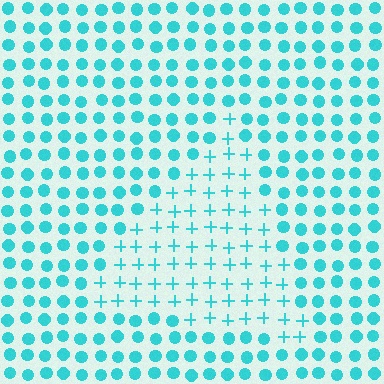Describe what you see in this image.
The image is filled with small cyan elements arranged in a uniform grid. A triangle-shaped region contains plus signs, while the surrounding area contains circles. The boundary is defined purely by the change in element shape.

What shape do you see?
I see a triangle.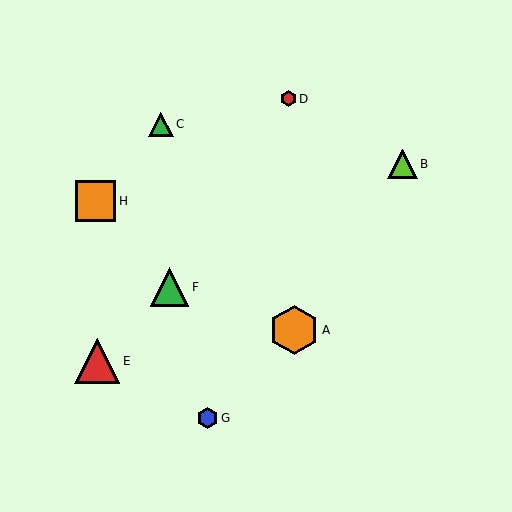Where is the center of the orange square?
The center of the orange square is at (95, 201).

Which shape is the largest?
The orange hexagon (labeled A) is the largest.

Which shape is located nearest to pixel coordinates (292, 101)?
The red hexagon (labeled D) at (289, 99) is nearest to that location.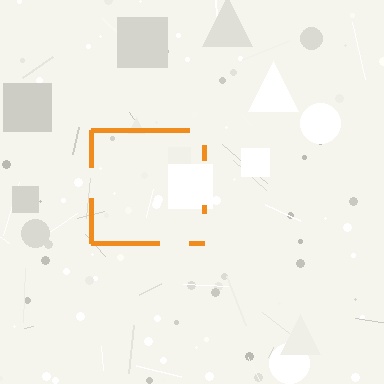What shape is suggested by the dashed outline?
The dashed outline suggests a square.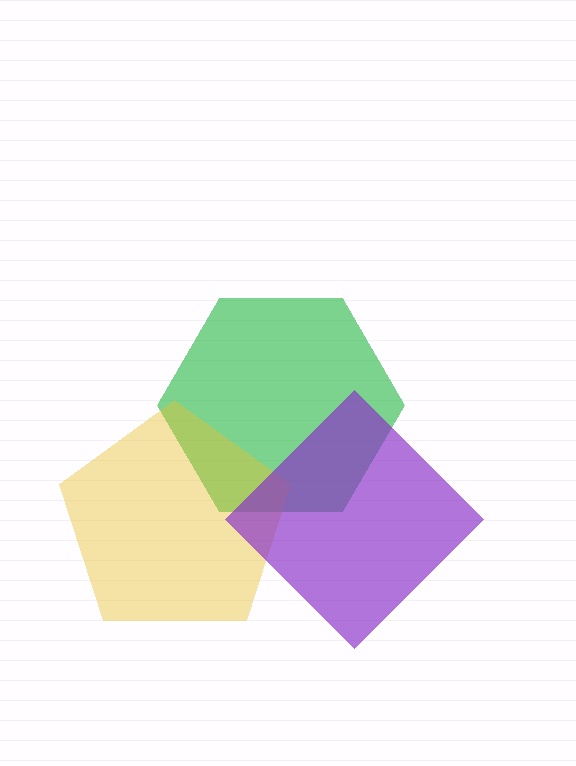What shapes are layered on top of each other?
The layered shapes are: a green hexagon, a yellow pentagon, a purple diamond.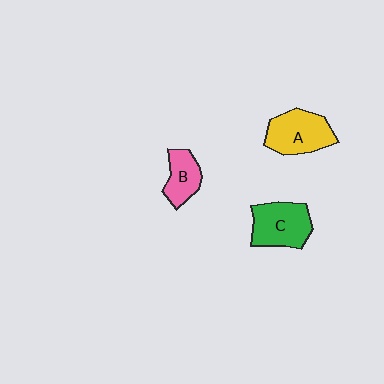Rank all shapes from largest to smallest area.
From largest to smallest: C (green), A (yellow), B (pink).